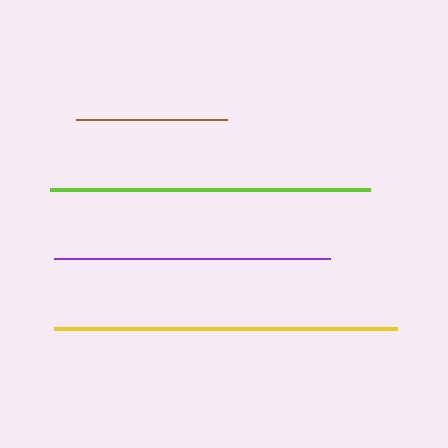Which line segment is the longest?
The yellow line is the longest at approximately 343 pixels.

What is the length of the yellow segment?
The yellow segment is approximately 343 pixels long.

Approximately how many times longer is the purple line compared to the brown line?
The purple line is approximately 1.8 times the length of the brown line.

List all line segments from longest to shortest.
From longest to shortest: yellow, lime, purple, brown.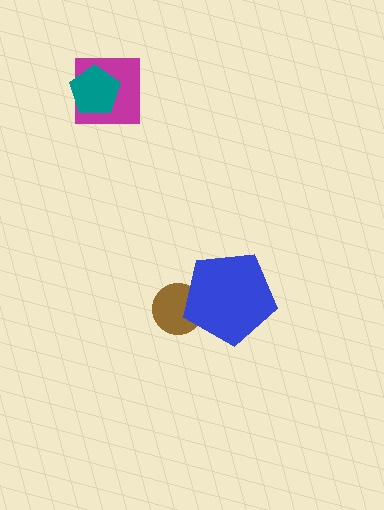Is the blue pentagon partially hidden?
No, no other shape covers it.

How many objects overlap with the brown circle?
1 object overlaps with the brown circle.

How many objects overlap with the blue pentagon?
1 object overlaps with the blue pentagon.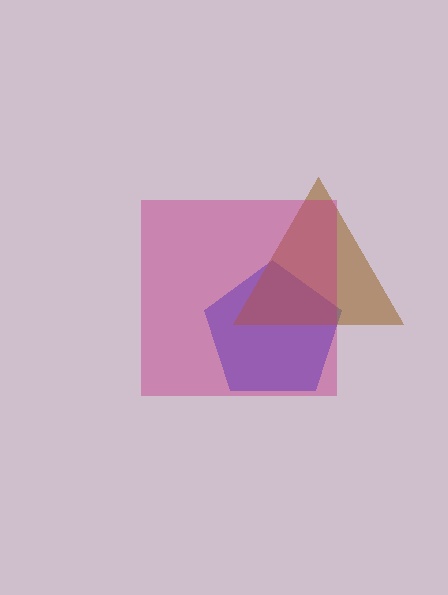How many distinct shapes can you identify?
There are 3 distinct shapes: a blue pentagon, a brown triangle, a magenta square.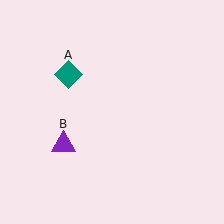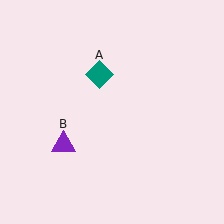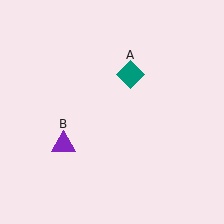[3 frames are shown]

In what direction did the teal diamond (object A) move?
The teal diamond (object A) moved right.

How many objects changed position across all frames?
1 object changed position: teal diamond (object A).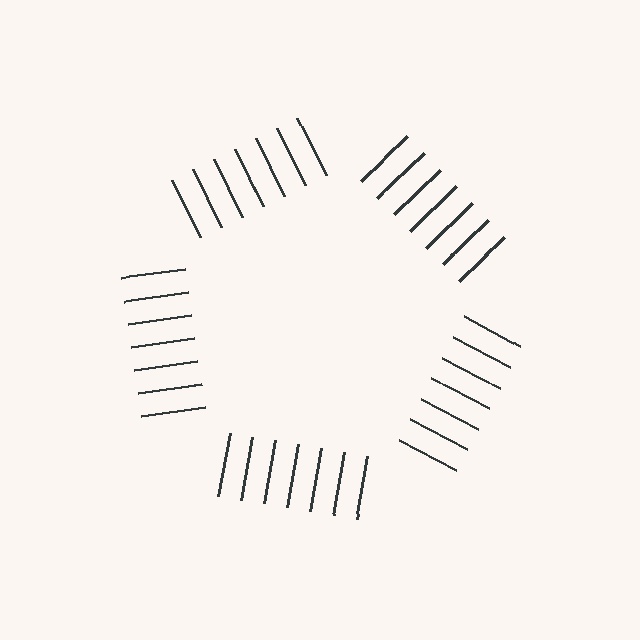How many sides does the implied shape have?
5 sides — the line-ends trace a pentagon.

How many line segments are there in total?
35 — 7 along each of the 5 edges.